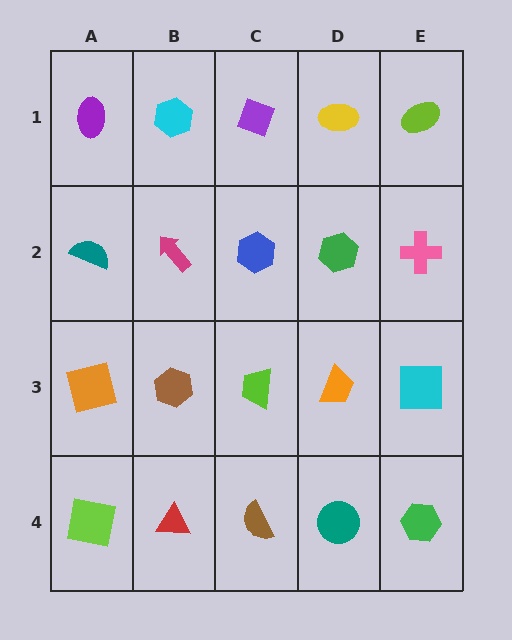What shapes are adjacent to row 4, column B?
A brown hexagon (row 3, column B), a lime square (row 4, column A), a brown semicircle (row 4, column C).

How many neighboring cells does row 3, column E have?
3.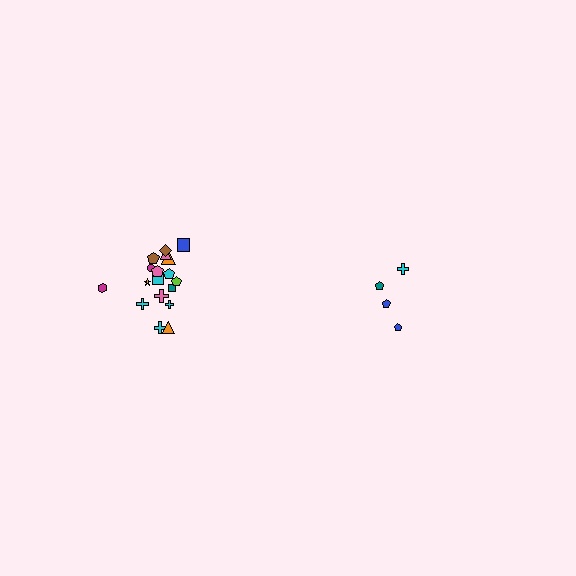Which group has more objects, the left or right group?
The left group.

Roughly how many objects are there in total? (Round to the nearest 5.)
Roughly 20 objects in total.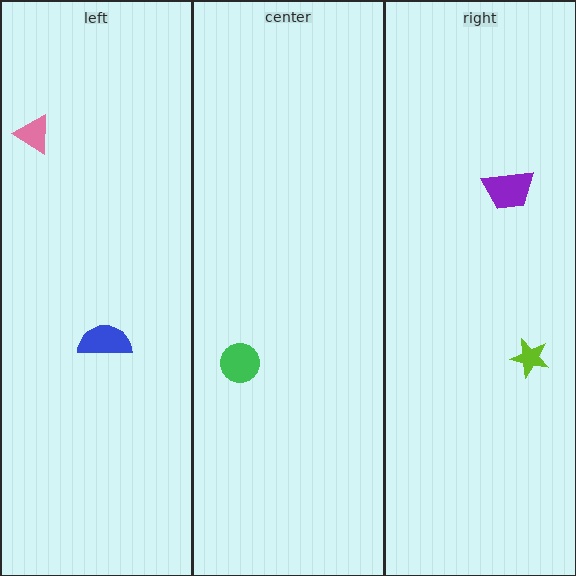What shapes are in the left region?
The blue semicircle, the pink triangle.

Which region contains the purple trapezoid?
The right region.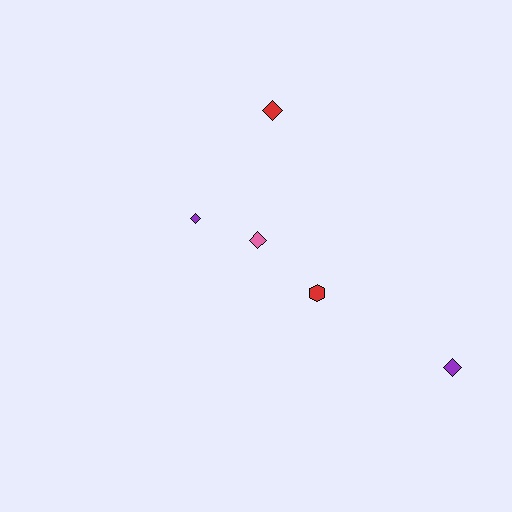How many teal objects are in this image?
There are no teal objects.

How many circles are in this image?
There are no circles.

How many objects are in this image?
There are 5 objects.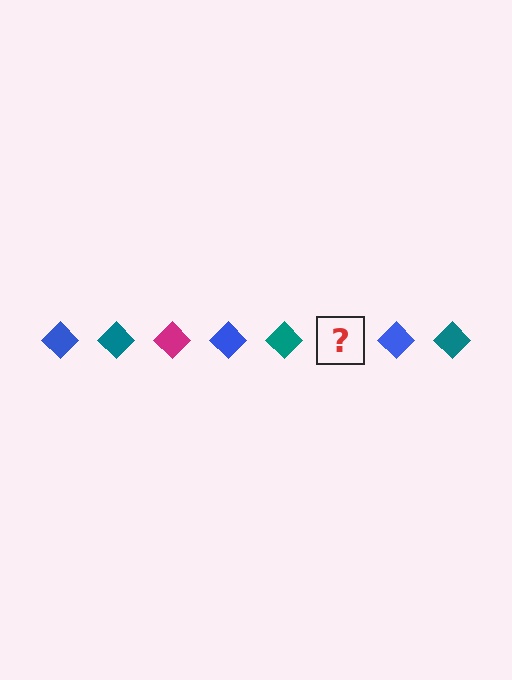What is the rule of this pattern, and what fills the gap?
The rule is that the pattern cycles through blue, teal, magenta diamonds. The gap should be filled with a magenta diamond.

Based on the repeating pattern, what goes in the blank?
The blank should be a magenta diamond.